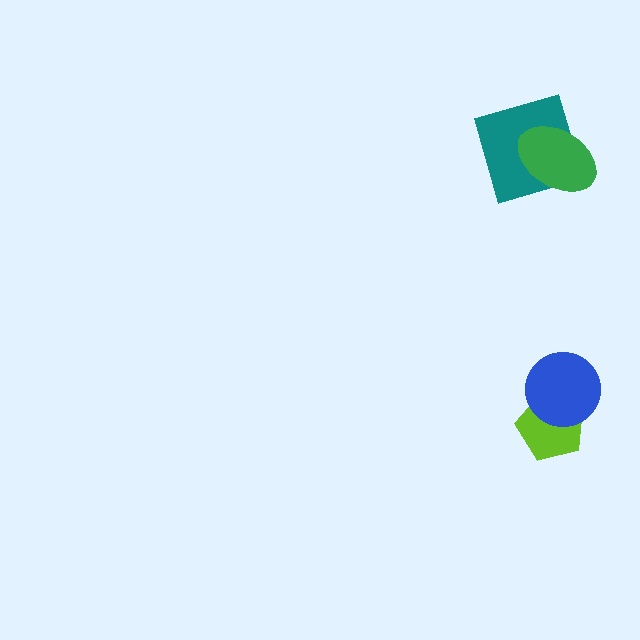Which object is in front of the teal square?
The green ellipse is in front of the teal square.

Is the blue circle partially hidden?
No, no other shape covers it.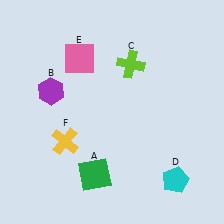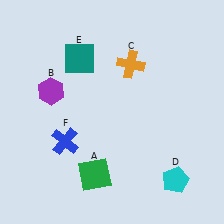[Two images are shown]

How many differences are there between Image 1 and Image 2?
There are 3 differences between the two images.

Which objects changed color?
C changed from lime to orange. E changed from pink to teal. F changed from yellow to blue.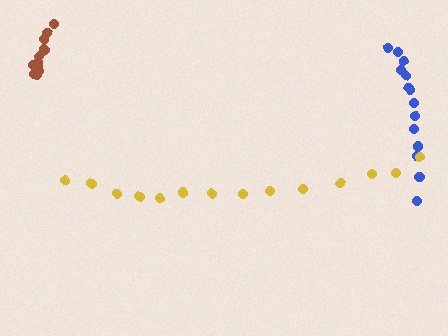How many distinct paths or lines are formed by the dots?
There are 3 distinct paths.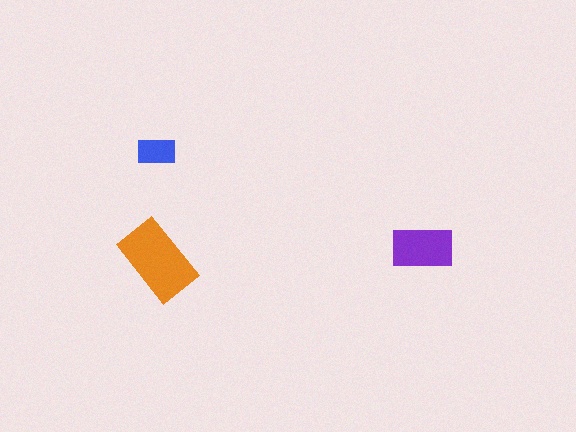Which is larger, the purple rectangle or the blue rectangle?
The purple one.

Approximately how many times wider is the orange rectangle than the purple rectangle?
About 1.5 times wider.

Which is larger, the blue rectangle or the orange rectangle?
The orange one.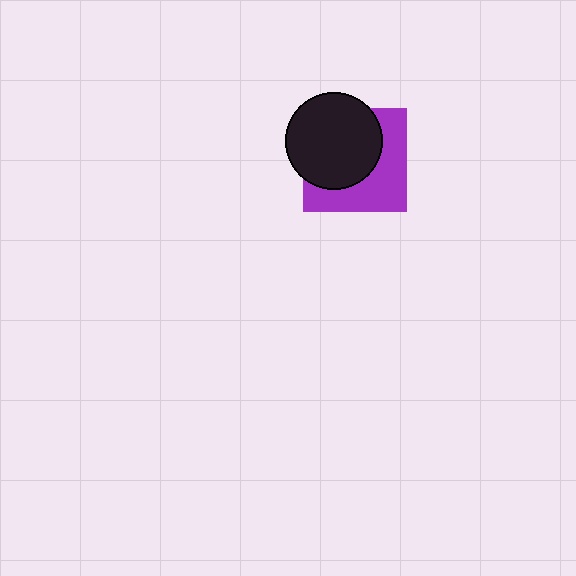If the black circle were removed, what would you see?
You would see the complete purple square.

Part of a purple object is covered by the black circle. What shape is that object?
It is a square.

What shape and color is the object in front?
The object in front is a black circle.